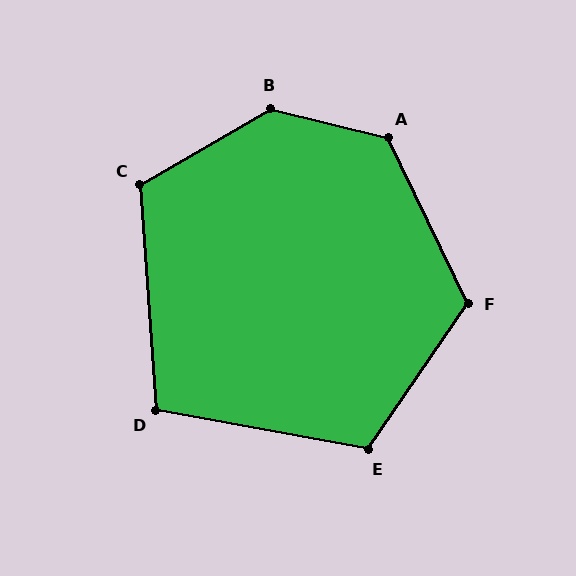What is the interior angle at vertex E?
Approximately 114 degrees (obtuse).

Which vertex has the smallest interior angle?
D, at approximately 104 degrees.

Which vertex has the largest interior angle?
B, at approximately 136 degrees.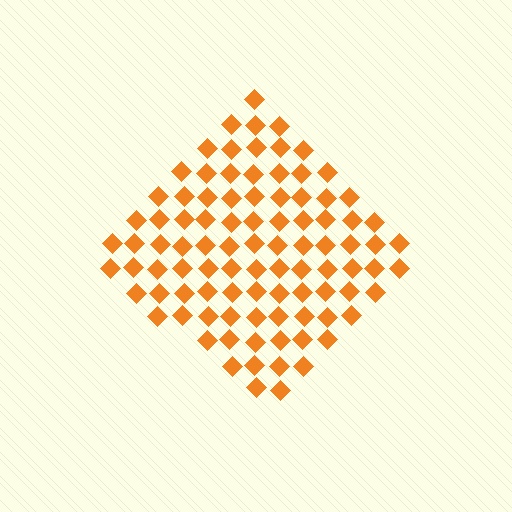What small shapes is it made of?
It is made of small diamonds.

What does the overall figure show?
The overall figure shows a diamond.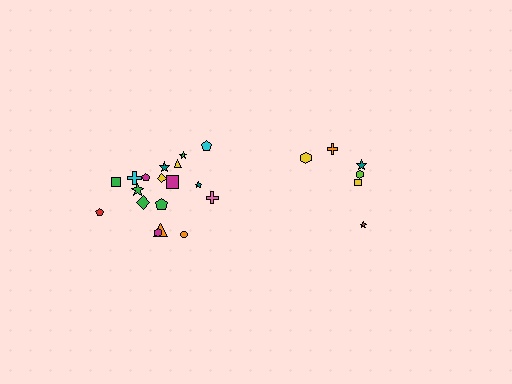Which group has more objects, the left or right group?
The left group.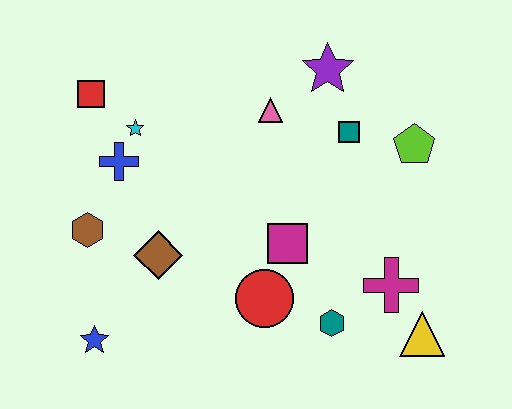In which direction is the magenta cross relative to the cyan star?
The magenta cross is to the right of the cyan star.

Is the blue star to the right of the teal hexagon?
No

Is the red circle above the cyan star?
No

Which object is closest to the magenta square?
The red circle is closest to the magenta square.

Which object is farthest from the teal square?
The blue star is farthest from the teal square.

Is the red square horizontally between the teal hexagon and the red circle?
No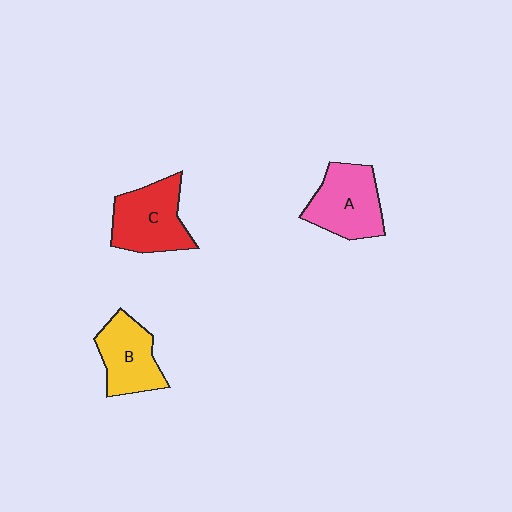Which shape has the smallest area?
Shape B (yellow).